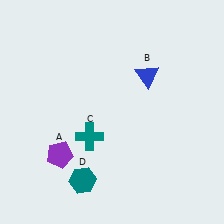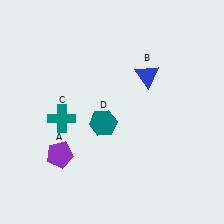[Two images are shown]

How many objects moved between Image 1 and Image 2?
2 objects moved between the two images.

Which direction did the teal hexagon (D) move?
The teal hexagon (D) moved up.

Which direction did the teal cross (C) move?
The teal cross (C) moved left.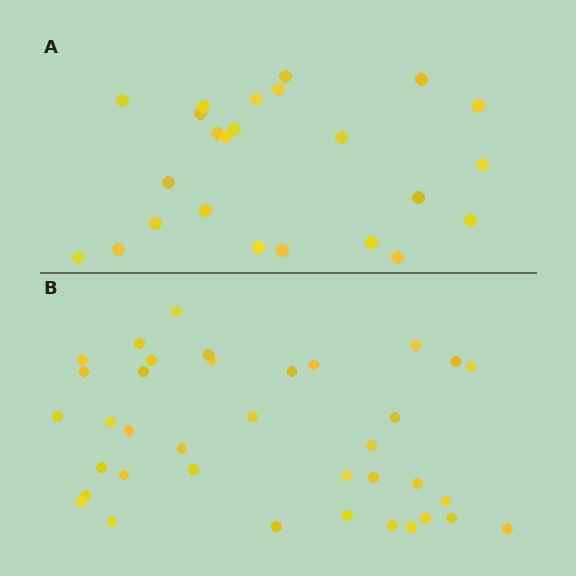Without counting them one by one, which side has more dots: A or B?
Region B (the bottom region) has more dots.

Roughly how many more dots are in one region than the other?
Region B has approximately 15 more dots than region A.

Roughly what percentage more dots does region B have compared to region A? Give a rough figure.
About 55% more.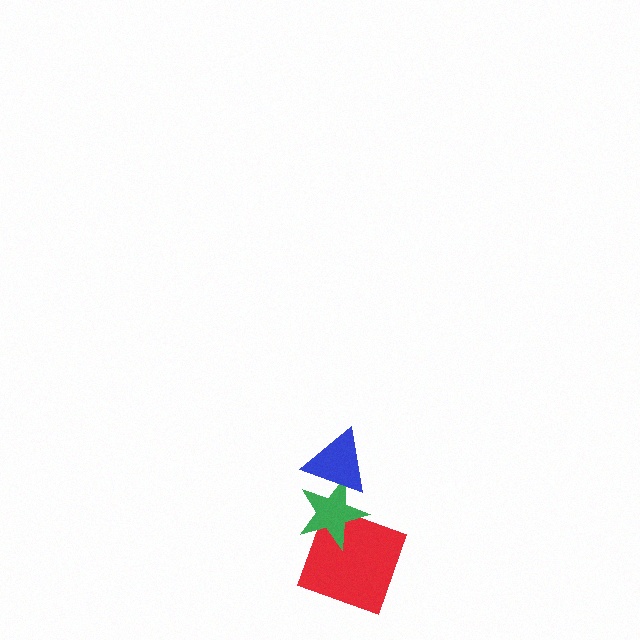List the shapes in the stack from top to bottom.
From top to bottom: the blue triangle, the green star, the red square.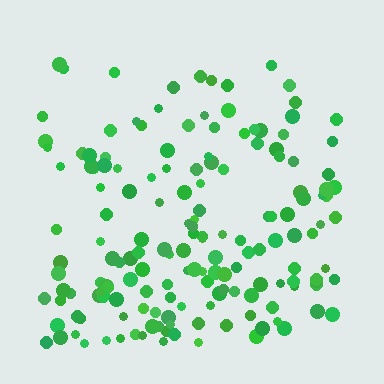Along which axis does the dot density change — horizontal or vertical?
Vertical.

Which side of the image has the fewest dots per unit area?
The top.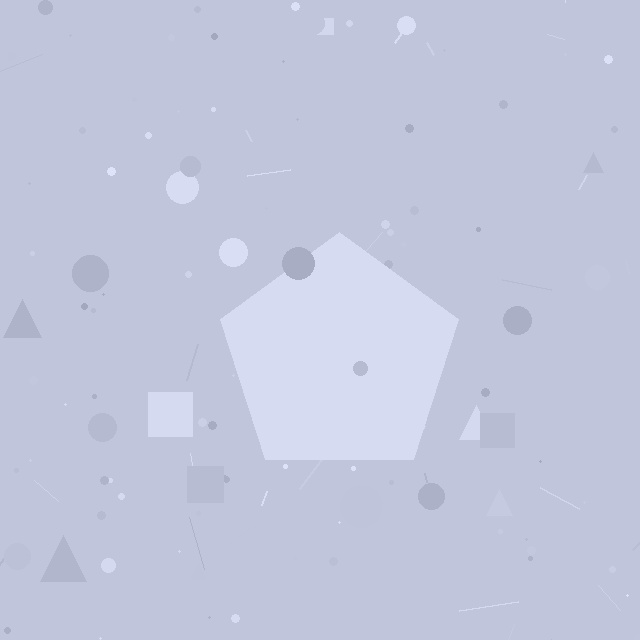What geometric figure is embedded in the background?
A pentagon is embedded in the background.